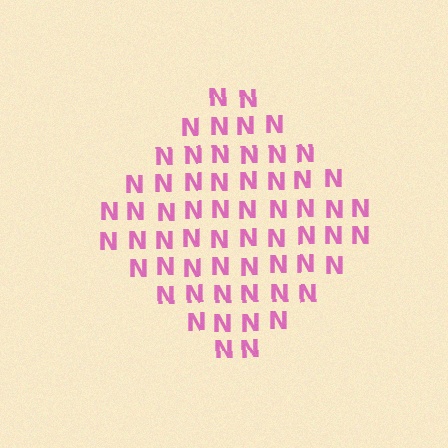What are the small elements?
The small elements are letter N's.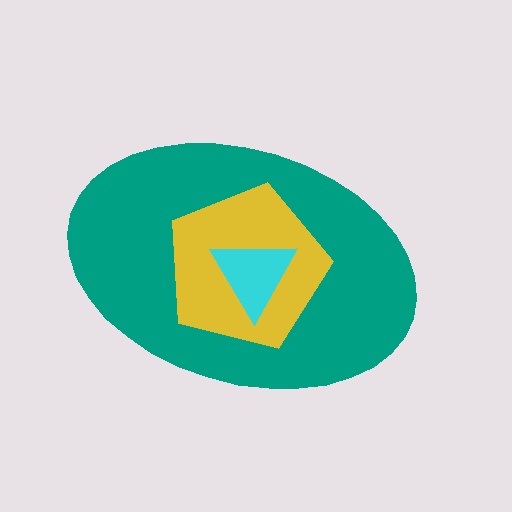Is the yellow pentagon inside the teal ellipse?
Yes.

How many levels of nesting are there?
3.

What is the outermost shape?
The teal ellipse.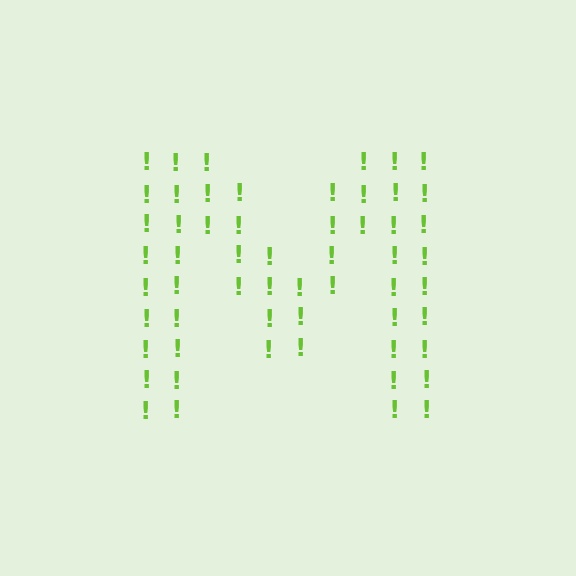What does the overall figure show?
The overall figure shows the letter M.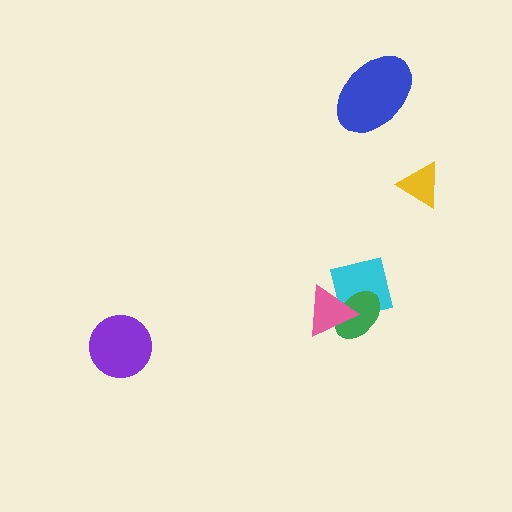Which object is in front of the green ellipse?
The pink triangle is in front of the green ellipse.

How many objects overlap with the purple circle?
0 objects overlap with the purple circle.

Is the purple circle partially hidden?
No, no other shape covers it.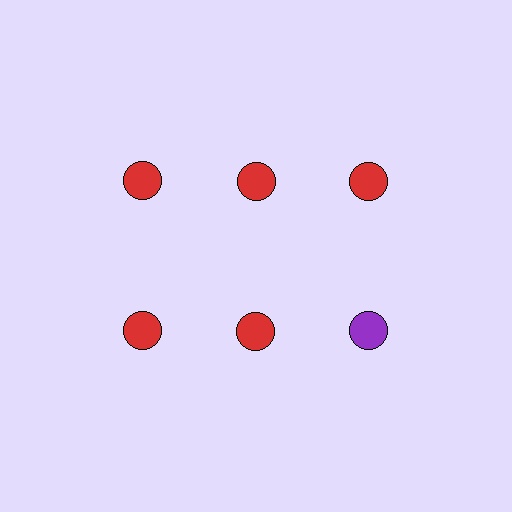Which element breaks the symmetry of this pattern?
The purple circle in the second row, center column breaks the symmetry. All other shapes are red circles.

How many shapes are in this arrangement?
There are 6 shapes arranged in a grid pattern.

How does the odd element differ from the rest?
It has a different color: purple instead of red.